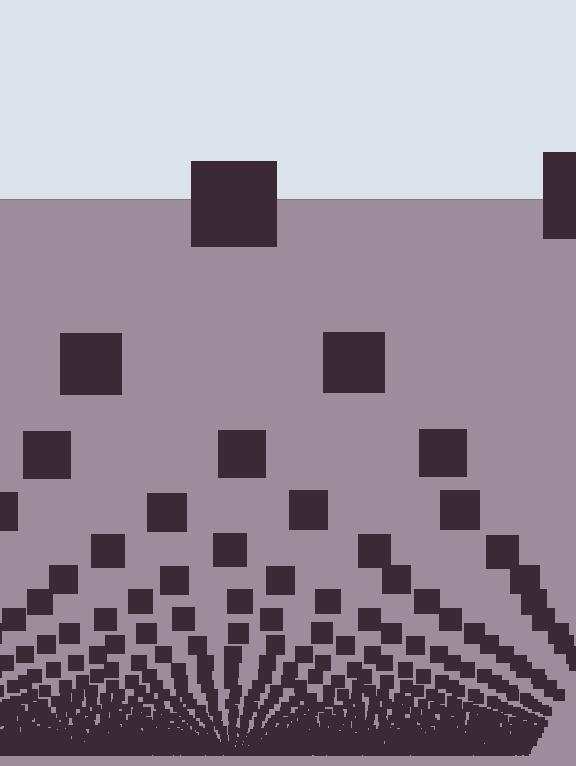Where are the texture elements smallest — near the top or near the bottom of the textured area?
Near the bottom.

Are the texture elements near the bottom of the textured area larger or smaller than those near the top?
Smaller. The gradient is inverted — elements near the bottom are smaller and denser.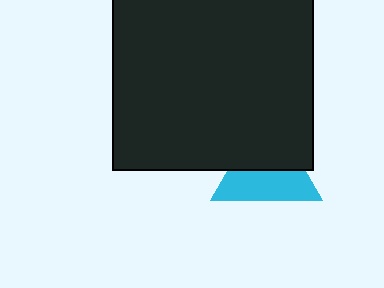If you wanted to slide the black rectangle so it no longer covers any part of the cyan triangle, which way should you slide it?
Slide it up — that is the most direct way to separate the two shapes.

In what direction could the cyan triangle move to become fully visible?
The cyan triangle could move down. That would shift it out from behind the black rectangle entirely.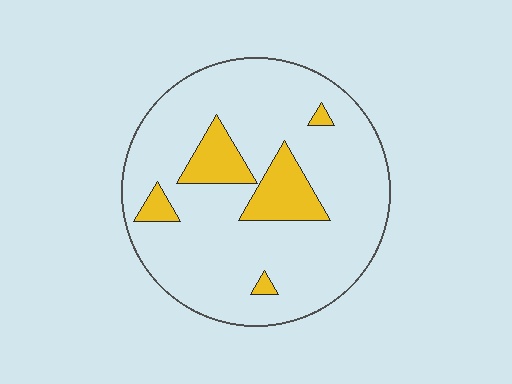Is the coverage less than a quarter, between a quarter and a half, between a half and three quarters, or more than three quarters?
Less than a quarter.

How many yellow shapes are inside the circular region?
5.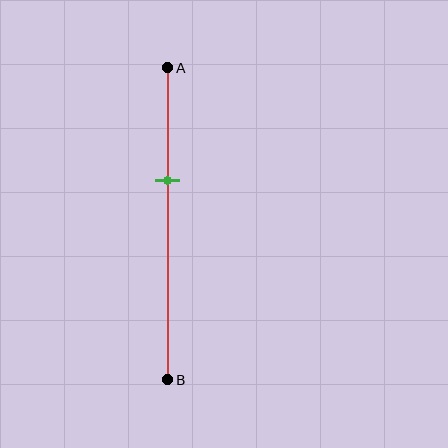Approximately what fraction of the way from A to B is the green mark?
The green mark is approximately 35% of the way from A to B.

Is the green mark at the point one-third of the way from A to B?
Yes, the mark is approximately at the one-third point.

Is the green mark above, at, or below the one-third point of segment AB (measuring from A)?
The green mark is approximately at the one-third point of segment AB.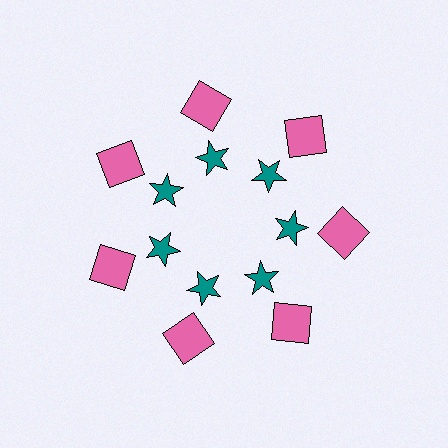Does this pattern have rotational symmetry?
Yes, this pattern has 7-fold rotational symmetry. It looks the same after rotating 51 degrees around the center.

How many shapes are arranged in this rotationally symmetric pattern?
There are 14 shapes, arranged in 7 groups of 2.